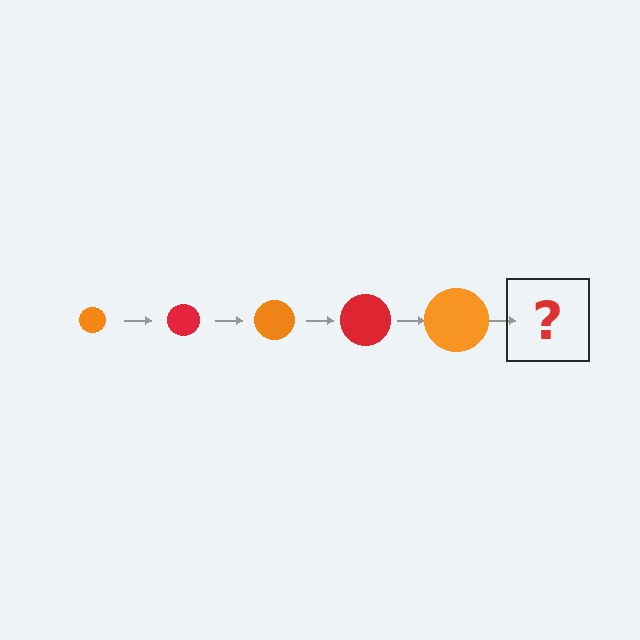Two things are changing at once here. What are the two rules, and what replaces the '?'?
The two rules are that the circle grows larger each step and the color cycles through orange and red. The '?' should be a red circle, larger than the previous one.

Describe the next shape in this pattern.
It should be a red circle, larger than the previous one.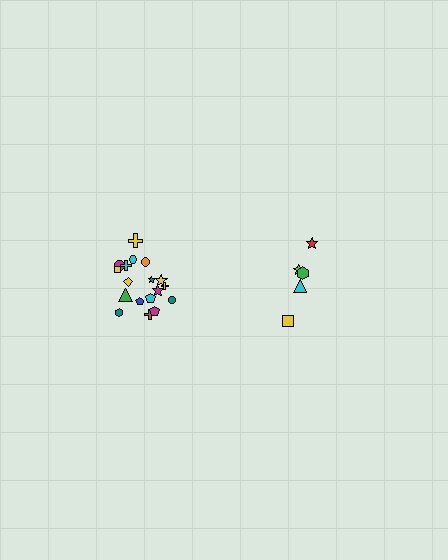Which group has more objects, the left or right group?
The left group.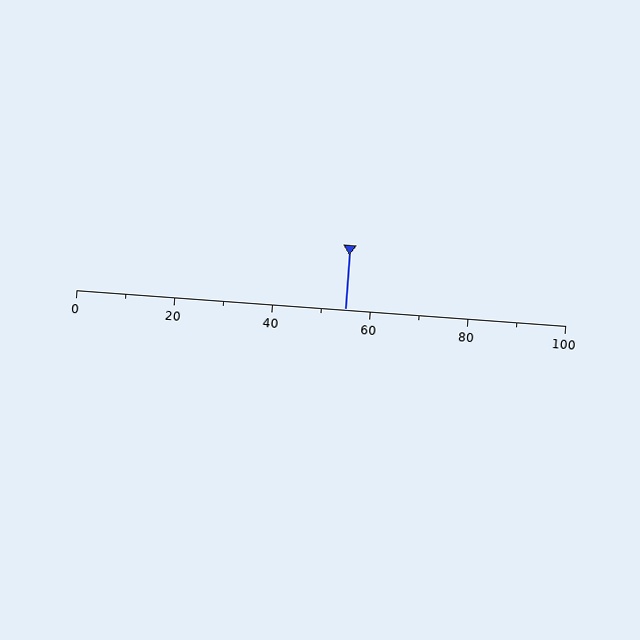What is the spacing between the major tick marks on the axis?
The major ticks are spaced 20 apart.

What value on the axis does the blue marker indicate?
The marker indicates approximately 55.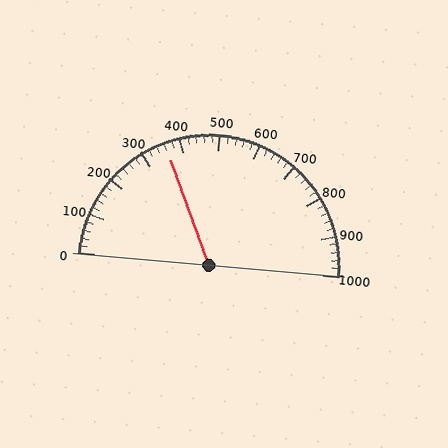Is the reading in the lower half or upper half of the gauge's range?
The reading is in the lower half of the range (0 to 1000).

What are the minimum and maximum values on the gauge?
The gauge ranges from 0 to 1000.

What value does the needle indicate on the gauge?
The needle indicates approximately 360.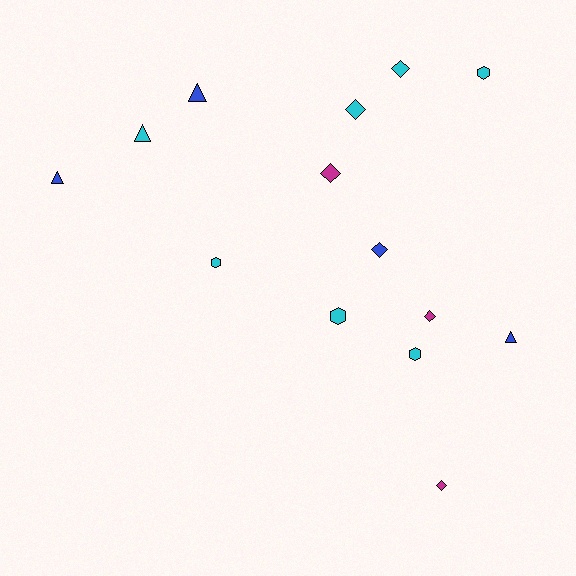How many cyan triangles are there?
There is 1 cyan triangle.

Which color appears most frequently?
Cyan, with 7 objects.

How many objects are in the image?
There are 14 objects.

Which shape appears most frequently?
Diamond, with 6 objects.